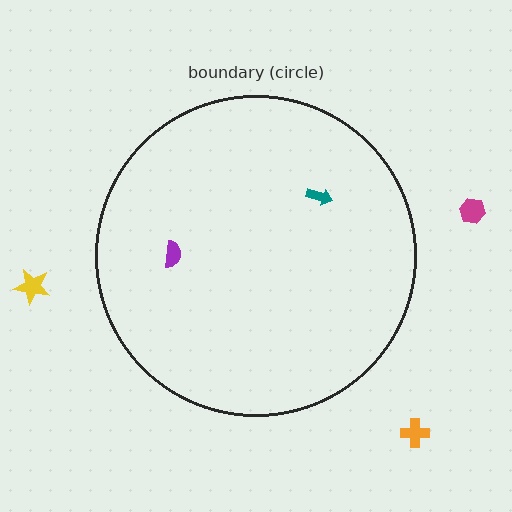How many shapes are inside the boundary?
2 inside, 3 outside.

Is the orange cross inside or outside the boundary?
Outside.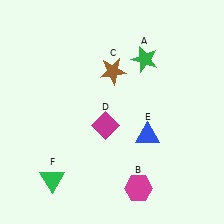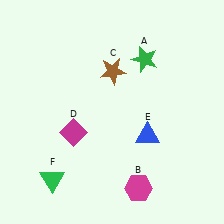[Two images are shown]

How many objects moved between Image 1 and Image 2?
1 object moved between the two images.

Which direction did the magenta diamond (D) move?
The magenta diamond (D) moved left.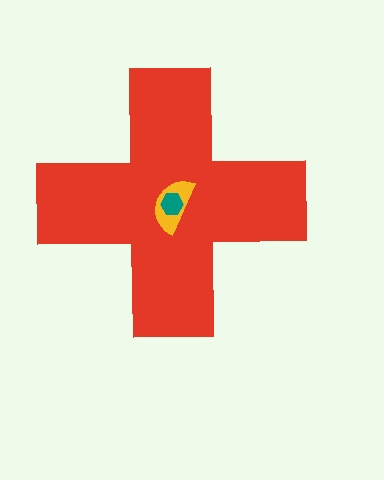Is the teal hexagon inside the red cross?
Yes.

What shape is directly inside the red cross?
The yellow semicircle.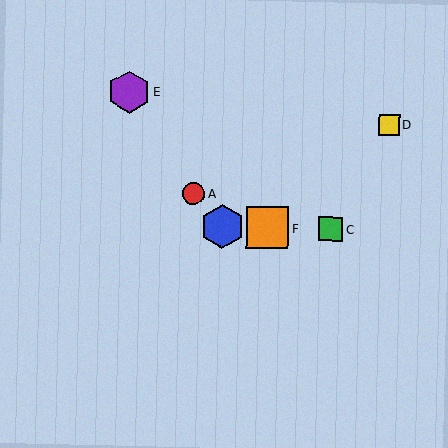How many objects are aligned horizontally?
3 objects (B, C, F) are aligned horizontally.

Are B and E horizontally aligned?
No, B is at y≈227 and E is at y≈92.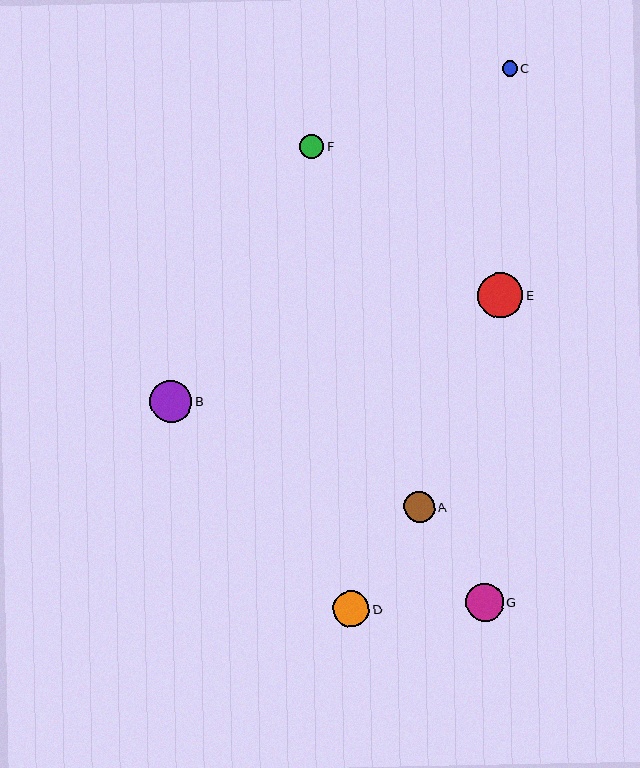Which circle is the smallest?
Circle C is the smallest with a size of approximately 15 pixels.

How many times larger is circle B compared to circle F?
Circle B is approximately 1.7 times the size of circle F.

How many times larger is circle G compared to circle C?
Circle G is approximately 2.5 times the size of circle C.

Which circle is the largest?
Circle E is the largest with a size of approximately 45 pixels.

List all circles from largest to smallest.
From largest to smallest: E, B, G, D, A, F, C.